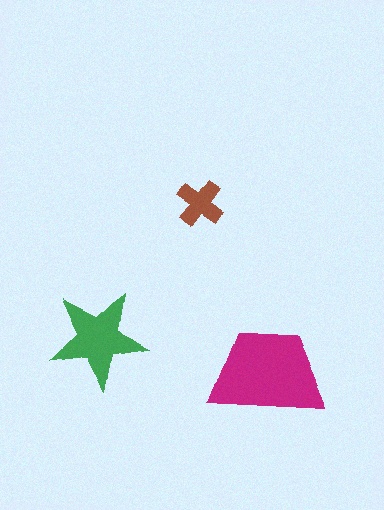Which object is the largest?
The magenta trapezoid.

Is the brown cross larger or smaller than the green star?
Smaller.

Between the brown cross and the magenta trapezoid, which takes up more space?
The magenta trapezoid.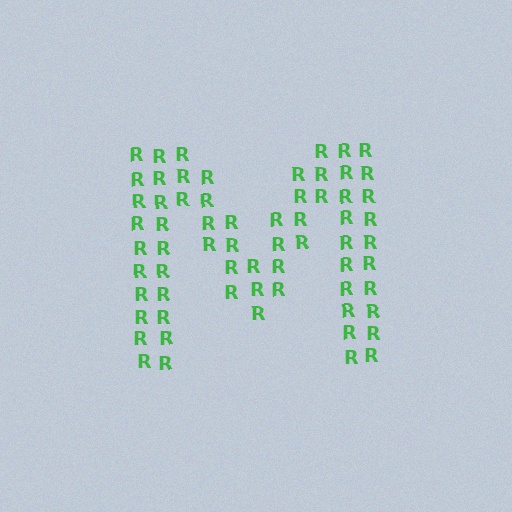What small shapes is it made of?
It is made of small letter R's.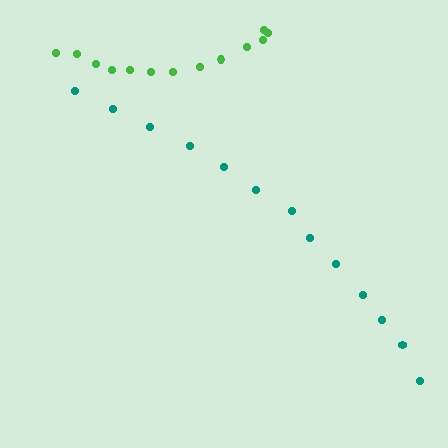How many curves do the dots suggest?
There are 2 distinct paths.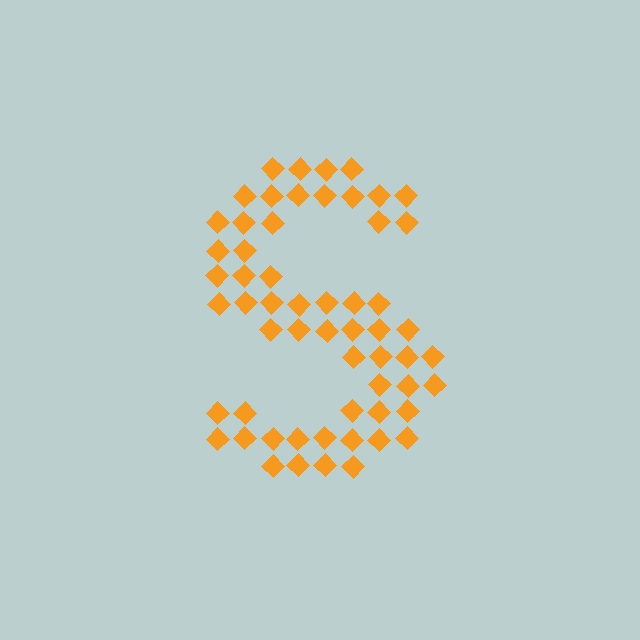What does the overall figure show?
The overall figure shows the letter S.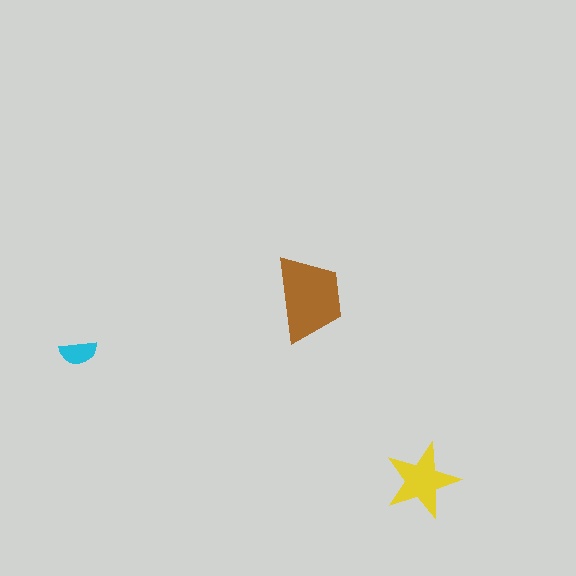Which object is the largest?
The brown trapezoid.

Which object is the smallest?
The cyan semicircle.